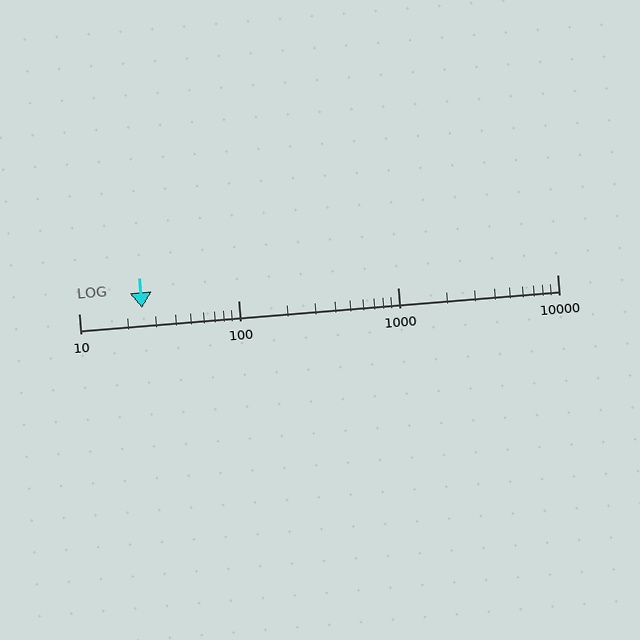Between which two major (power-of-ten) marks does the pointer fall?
The pointer is between 10 and 100.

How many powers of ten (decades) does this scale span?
The scale spans 3 decades, from 10 to 10000.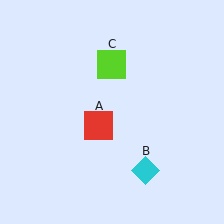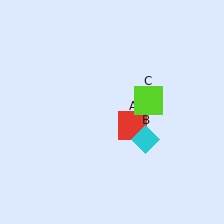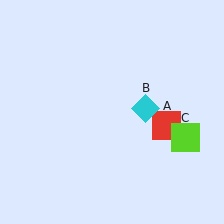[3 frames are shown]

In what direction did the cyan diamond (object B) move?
The cyan diamond (object B) moved up.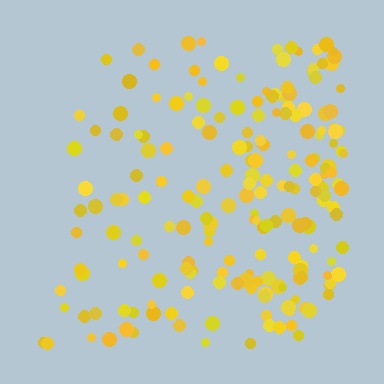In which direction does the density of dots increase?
From left to right, with the right side densest.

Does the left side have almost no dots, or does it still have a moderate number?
Still a moderate number, just noticeably fewer than the right.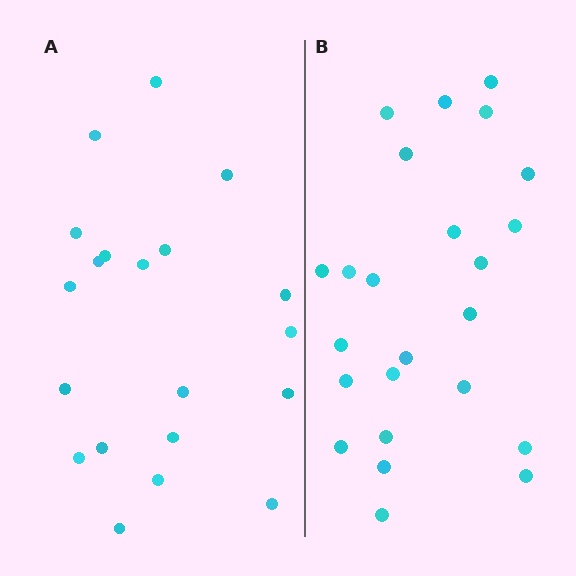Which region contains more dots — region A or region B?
Region B (the right region) has more dots.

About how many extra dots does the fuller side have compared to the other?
Region B has about 4 more dots than region A.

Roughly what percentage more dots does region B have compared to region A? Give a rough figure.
About 20% more.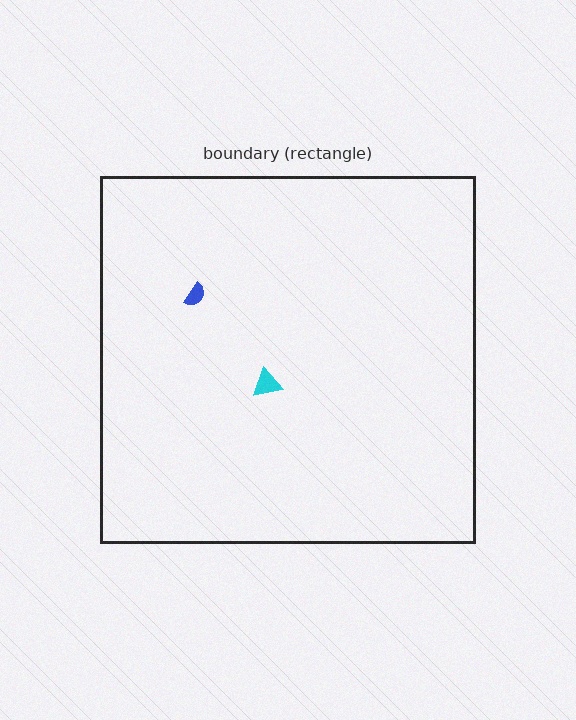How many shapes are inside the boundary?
2 inside, 0 outside.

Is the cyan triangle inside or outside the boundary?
Inside.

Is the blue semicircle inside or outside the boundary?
Inside.